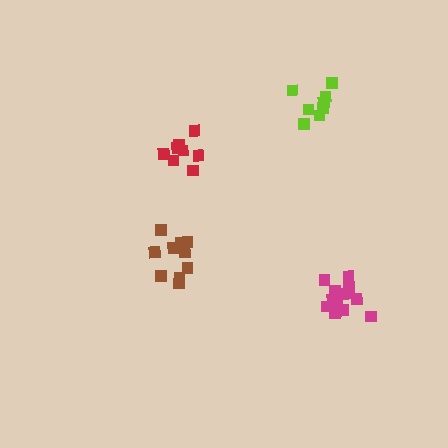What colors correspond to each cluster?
The clusters are colored: red, lime, brown, magenta.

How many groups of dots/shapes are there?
There are 4 groups.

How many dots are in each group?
Group 1: 8 dots, Group 2: 9 dots, Group 3: 10 dots, Group 4: 14 dots (41 total).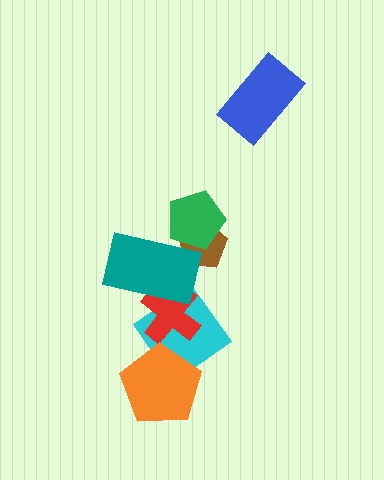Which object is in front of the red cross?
The teal rectangle is in front of the red cross.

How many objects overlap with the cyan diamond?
3 objects overlap with the cyan diamond.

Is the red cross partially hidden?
Yes, it is partially covered by another shape.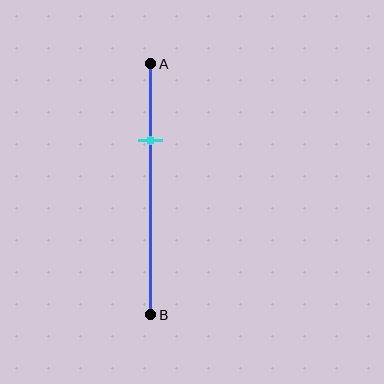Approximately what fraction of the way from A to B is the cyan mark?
The cyan mark is approximately 30% of the way from A to B.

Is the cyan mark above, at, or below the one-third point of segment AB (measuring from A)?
The cyan mark is approximately at the one-third point of segment AB.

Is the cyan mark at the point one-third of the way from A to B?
Yes, the mark is approximately at the one-third point.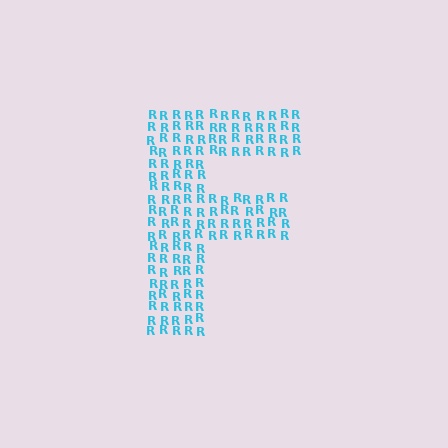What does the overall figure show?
The overall figure shows the letter F.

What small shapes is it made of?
It is made of small letter R's.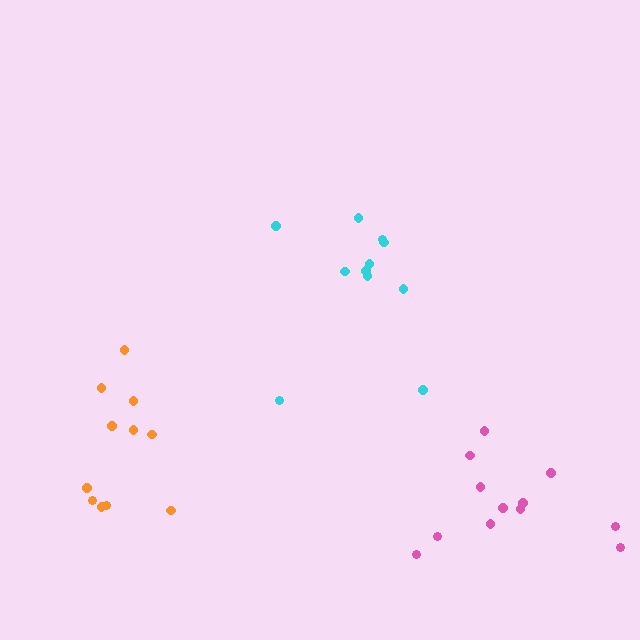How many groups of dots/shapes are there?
There are 3 groups.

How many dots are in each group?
Group 1: 11 dots, Group 2: 11 dots, Group 3: 12 dots (34 total).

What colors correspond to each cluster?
The clusters are colored: cyan, orange, pink.